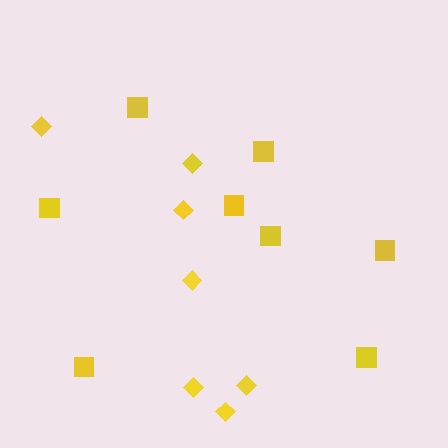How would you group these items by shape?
There are 2 groups: one group of squares (8) and one group of diamonds (7).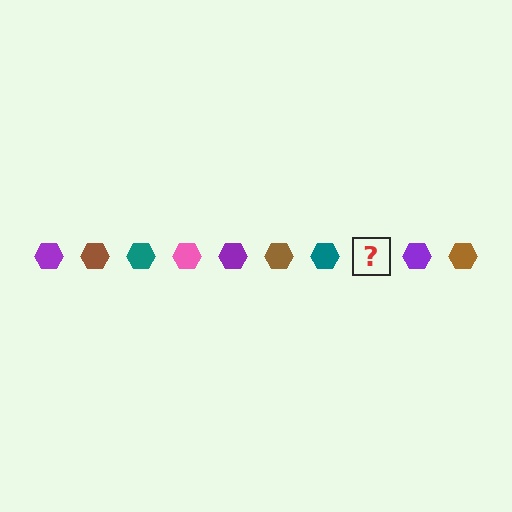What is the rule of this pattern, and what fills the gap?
The rule is that the pattern cycles through purple, brown, teal, pink hexagons. The gap should be filled with a pink hexagon.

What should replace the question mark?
The question mark should be replaced with a pink hexagon.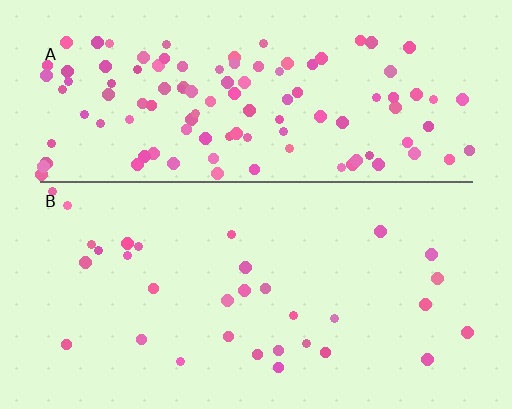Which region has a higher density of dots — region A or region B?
A (the top).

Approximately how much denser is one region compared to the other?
Approximately 3.8× — region A over region B.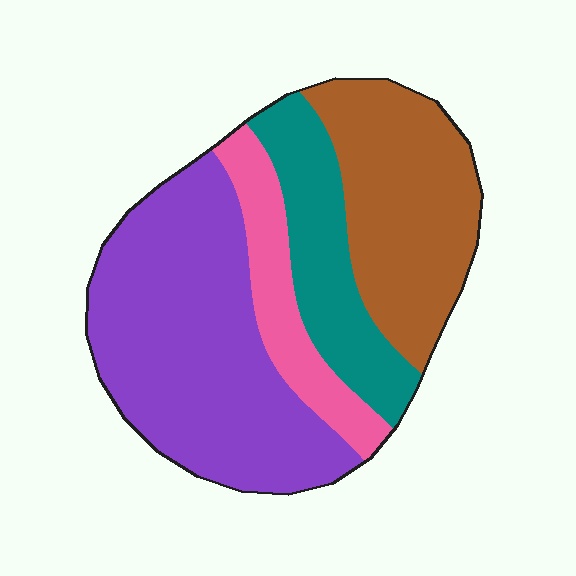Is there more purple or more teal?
Purple.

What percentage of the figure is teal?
Teal covers 18% of the figure.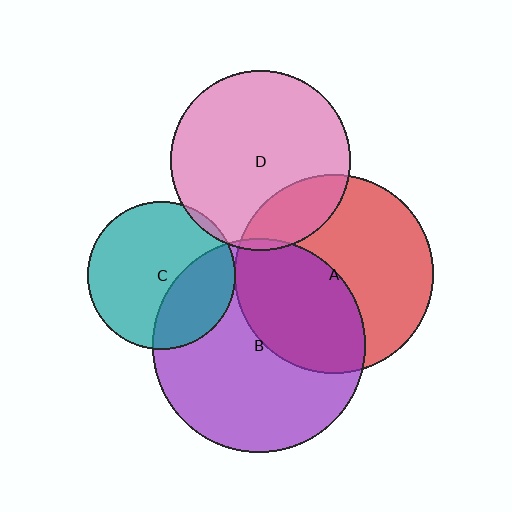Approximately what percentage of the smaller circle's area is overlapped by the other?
Approximately 40%.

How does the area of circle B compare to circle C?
Approximately 2.1 times.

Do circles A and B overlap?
Yes.